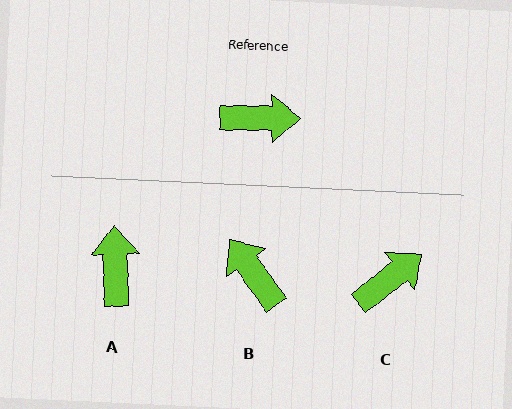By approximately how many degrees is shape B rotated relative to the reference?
Approximately 125 degrees counter-clockwise.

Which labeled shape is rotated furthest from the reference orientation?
B, about 125 degrees away.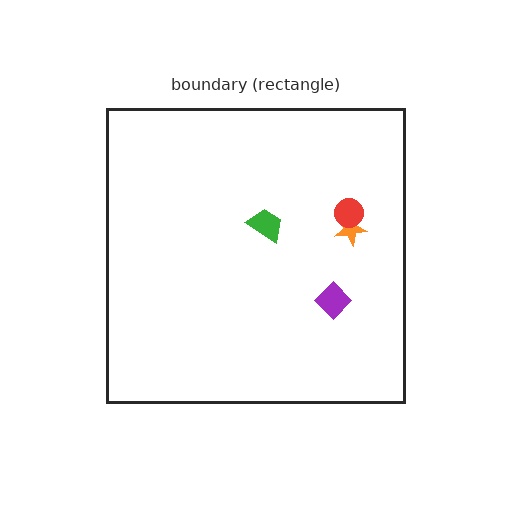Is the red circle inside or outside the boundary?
Inside.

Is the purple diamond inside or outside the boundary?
Inside.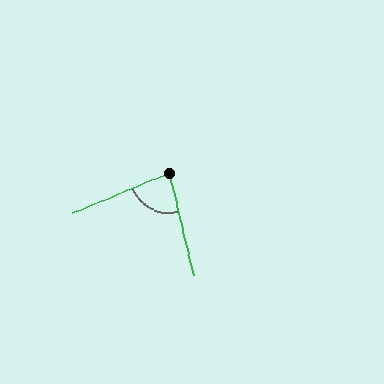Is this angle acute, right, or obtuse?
It is acute.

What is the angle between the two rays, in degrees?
Approximately 81 degrees.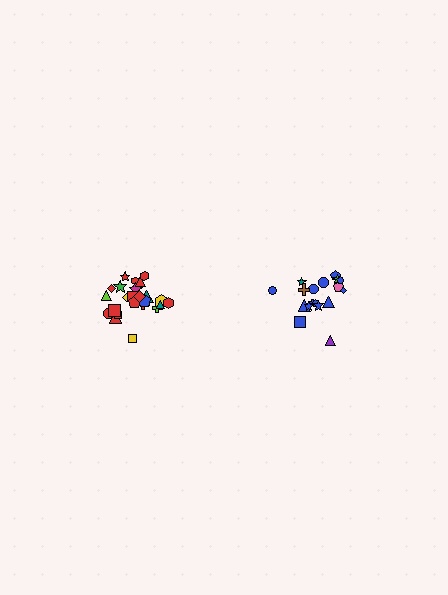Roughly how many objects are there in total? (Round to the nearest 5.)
Roughly 45 objects in total.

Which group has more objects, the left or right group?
The left group.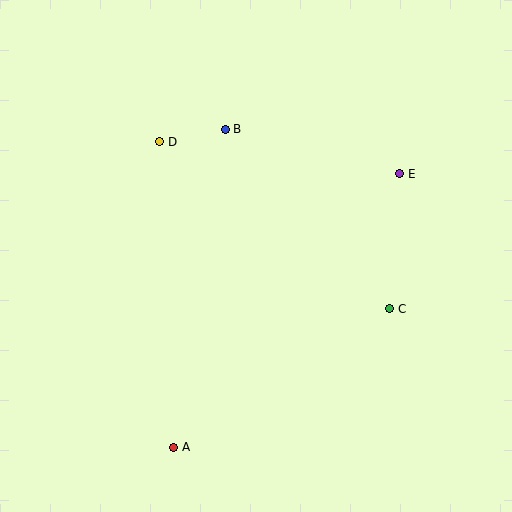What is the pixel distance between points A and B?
The distance between A and B is 322 pixels.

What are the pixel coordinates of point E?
Point E is at (400, 174).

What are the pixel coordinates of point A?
Point A is at (174, 447).